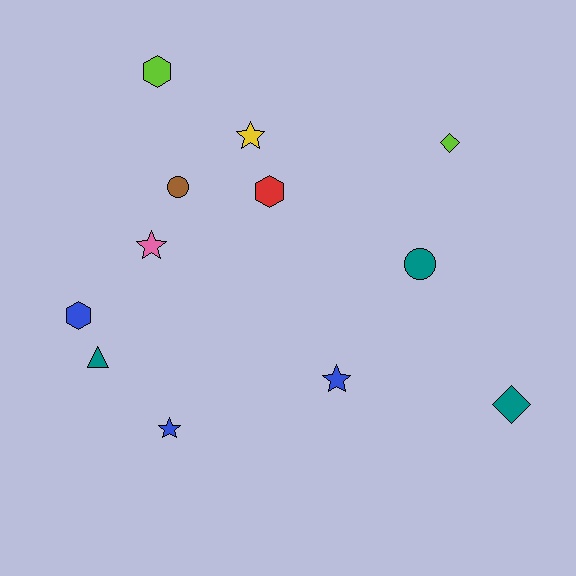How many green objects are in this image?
There are no green objects.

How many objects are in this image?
There are 12 objects.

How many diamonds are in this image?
There are 2 diamonds.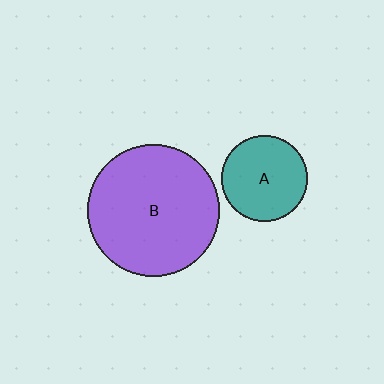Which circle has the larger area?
Circle B (purple).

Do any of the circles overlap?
No, none of the circles overlap.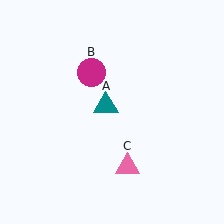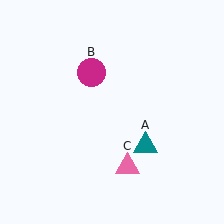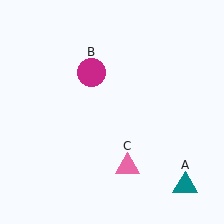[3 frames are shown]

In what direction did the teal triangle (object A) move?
The teal triangle (object A) moved down and to the right.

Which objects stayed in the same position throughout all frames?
Magenta circle (object B) and pink triangle (object C) remained stationary.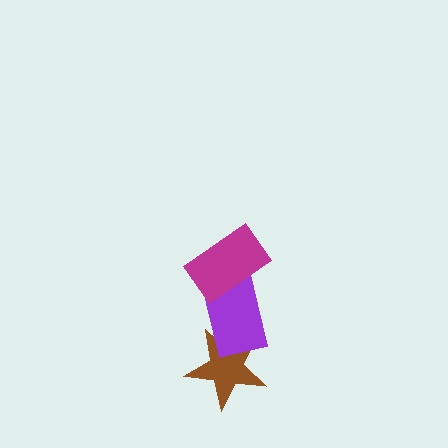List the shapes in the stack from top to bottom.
From top to bottom: the magenta rectangle, the purple rectangle, the brown star.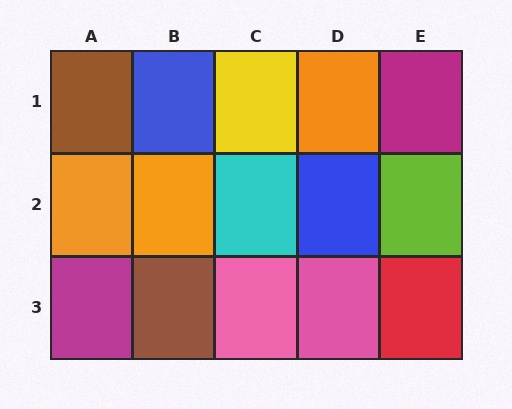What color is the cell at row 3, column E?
Red.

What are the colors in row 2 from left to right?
Orange, orange, cyan, blue, lime.